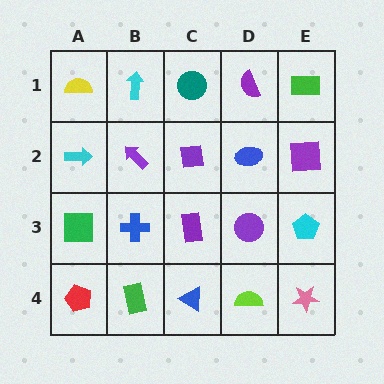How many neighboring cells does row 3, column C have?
4.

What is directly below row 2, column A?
A green square.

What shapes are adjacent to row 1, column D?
A blue ellipse (row 2, column D), a teal circle (row 1, column C), a green rectangle (row 1, column E).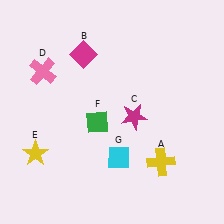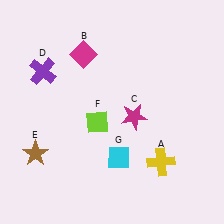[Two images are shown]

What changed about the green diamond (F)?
In Image 1, F is green. In Image 2, it changed to lime.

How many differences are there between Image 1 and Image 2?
There are 3 differences between the two images.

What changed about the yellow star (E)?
In Image 1, E is yellow. In Image 2, it changed to brown.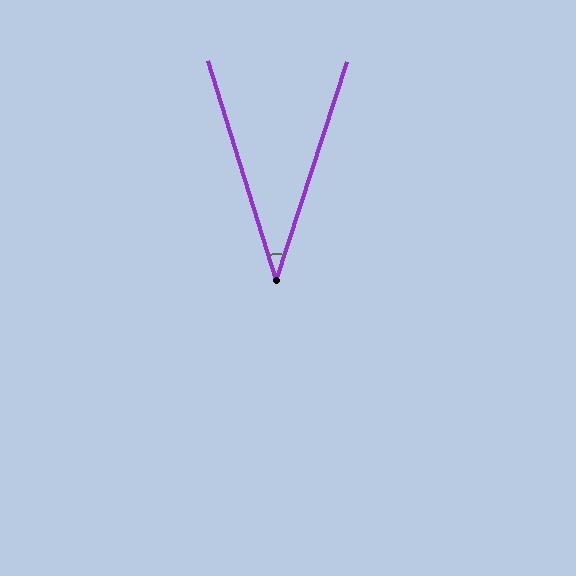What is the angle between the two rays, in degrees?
Approximately 35 degrees.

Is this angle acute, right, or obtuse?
It is acute.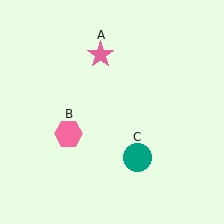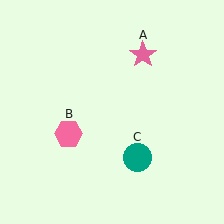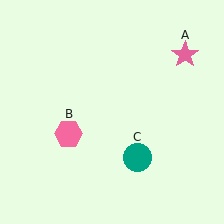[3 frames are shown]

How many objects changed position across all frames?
1 object changed position: pink star (object A).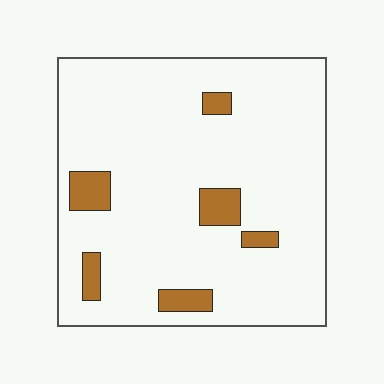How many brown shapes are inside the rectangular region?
6.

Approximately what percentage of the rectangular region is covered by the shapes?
Approximately 10%.